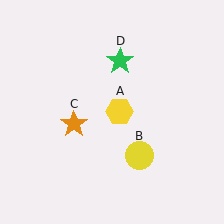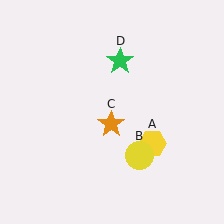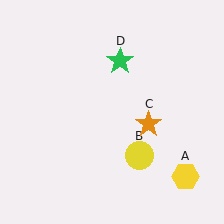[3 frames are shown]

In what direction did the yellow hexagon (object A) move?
The yellow hexagon (object A) moved down and to the right.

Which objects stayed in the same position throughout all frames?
Yellow circle (object B) and green star (object D) remained stationary.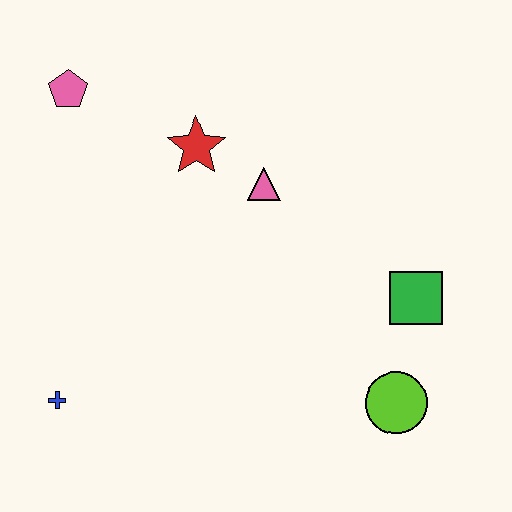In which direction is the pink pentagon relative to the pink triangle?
The pink pentagon is to the left of the pink triangle.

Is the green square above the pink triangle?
No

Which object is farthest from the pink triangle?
The blue cross is farthest from the pink triangle.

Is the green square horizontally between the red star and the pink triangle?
No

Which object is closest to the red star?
The pink triangle is closest to the red star.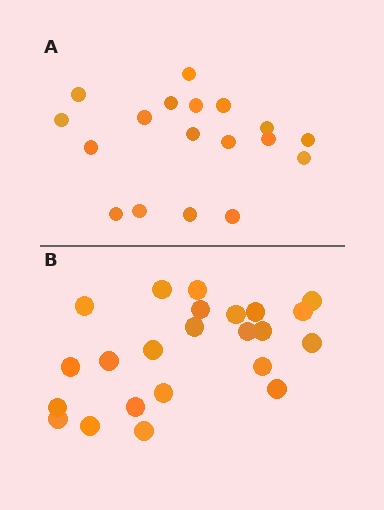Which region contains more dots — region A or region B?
Region B (the bottom region) has more dots.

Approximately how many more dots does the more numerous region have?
Region B has about 5 more dots than region A.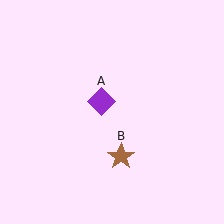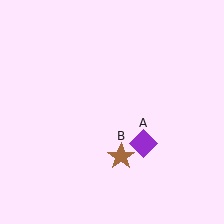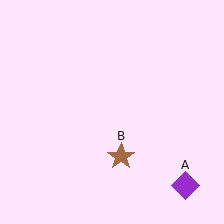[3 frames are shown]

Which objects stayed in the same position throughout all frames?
Brown star (object B) remained stationary.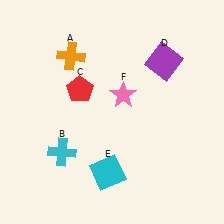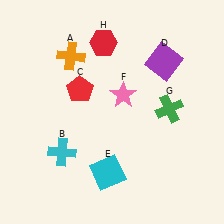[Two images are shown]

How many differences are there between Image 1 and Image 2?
There are 2 differences between the two images.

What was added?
A green cross (G), a red hexagon (H) were added in Image 2.